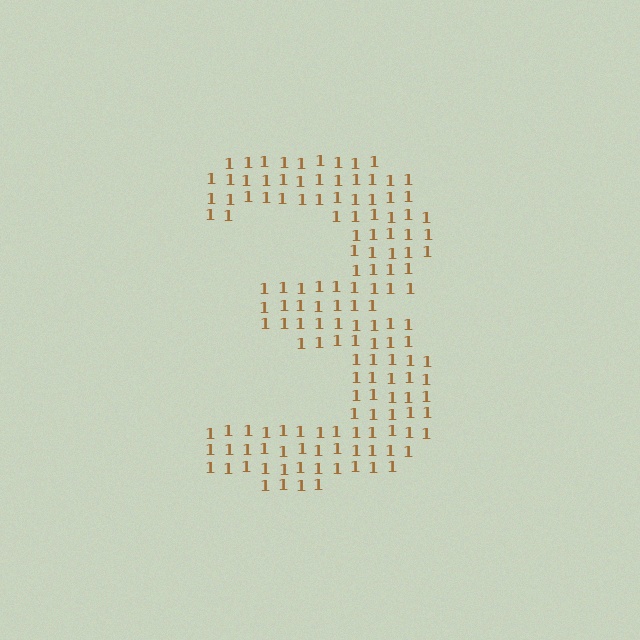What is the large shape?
The large shape is the digit 3.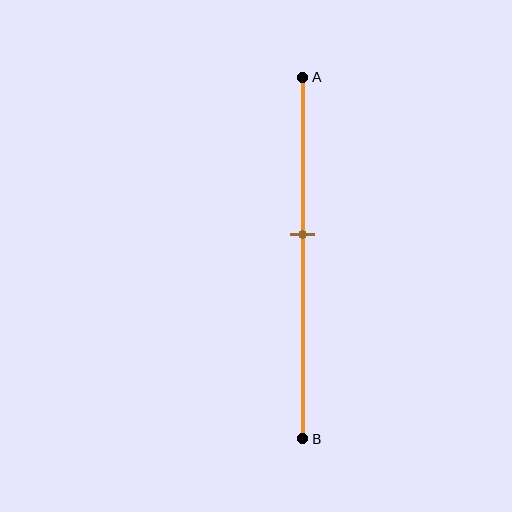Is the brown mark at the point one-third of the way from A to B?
No, the mark is at about 45% from A, not at the 33% one-third point.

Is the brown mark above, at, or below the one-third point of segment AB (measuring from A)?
The brown mark is below the one-third point of segment AB.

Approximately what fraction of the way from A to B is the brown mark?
The brown mark is approximately 45% of the way from A to B.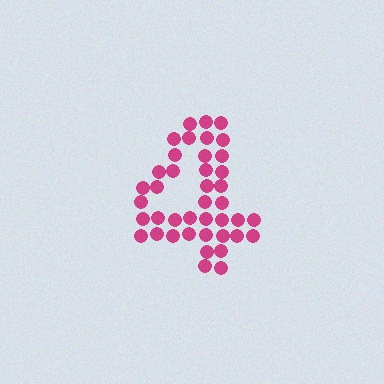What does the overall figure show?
The overall figure shows the digit 4.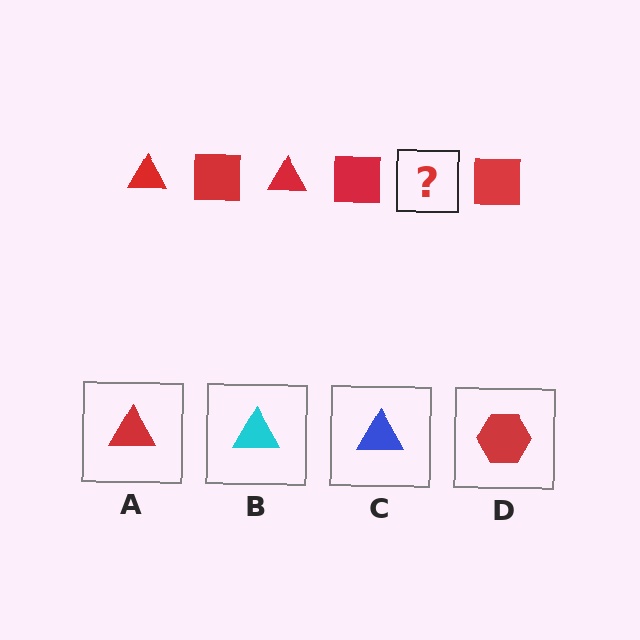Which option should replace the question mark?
Option A.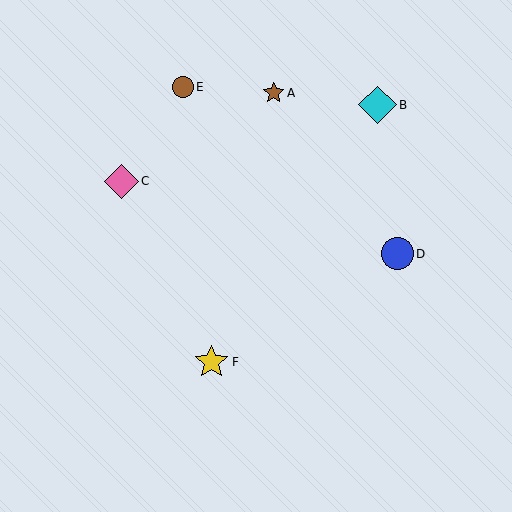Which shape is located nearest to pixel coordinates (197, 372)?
The yellow star (labeled F) at (211, 362) is nearest to that location.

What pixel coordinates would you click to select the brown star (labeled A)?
Click at (274, 93) to select the brown star A.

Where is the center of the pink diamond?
The center of the pink diamond is at (121, 181).